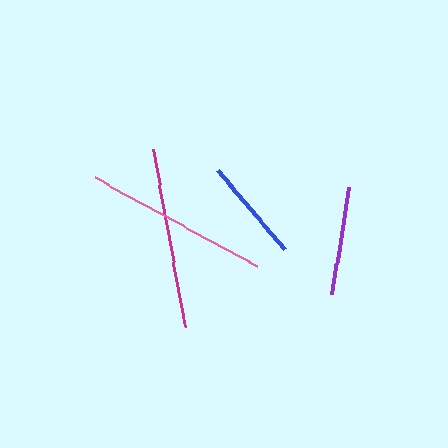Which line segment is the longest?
The pink line is the longest at approximately 186 pixels.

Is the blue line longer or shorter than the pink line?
The pink line is longer than the blue line.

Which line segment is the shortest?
The blue line is the shortest at approximately 103 pixels.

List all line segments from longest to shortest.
From longest to shortest: pink, magenta, purple, blue.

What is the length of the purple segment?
The purple segment is approximately 109 pixels long.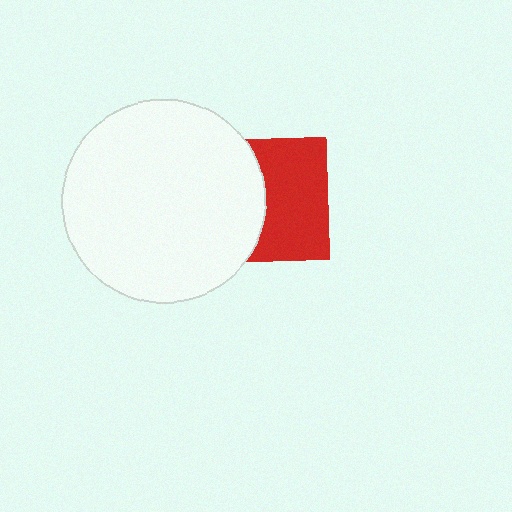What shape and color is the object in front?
The object in front is a white circle.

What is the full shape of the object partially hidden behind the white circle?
The partially hidden object is a red square.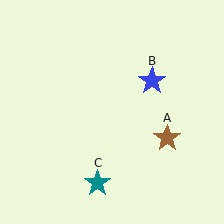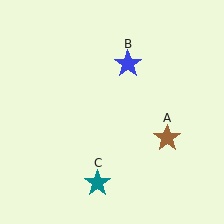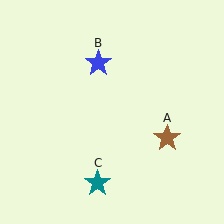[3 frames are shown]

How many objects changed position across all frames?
1 object changed position: blue star (object B).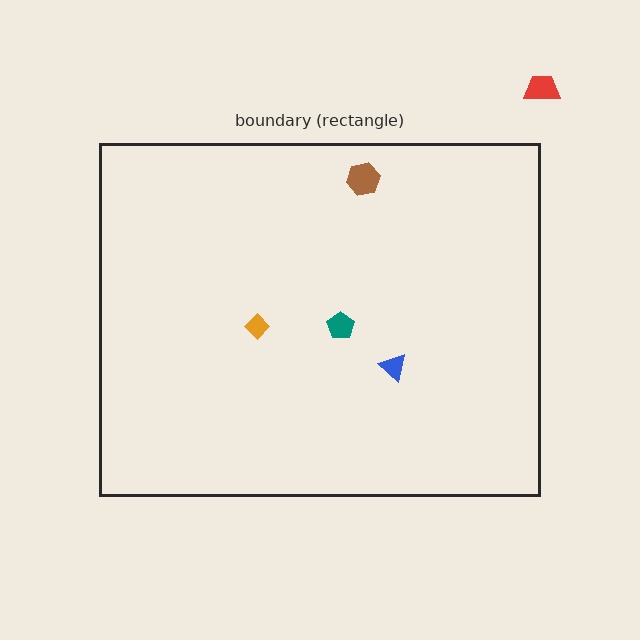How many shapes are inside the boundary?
4 inside, 1 outside.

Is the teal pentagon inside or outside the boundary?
Inside.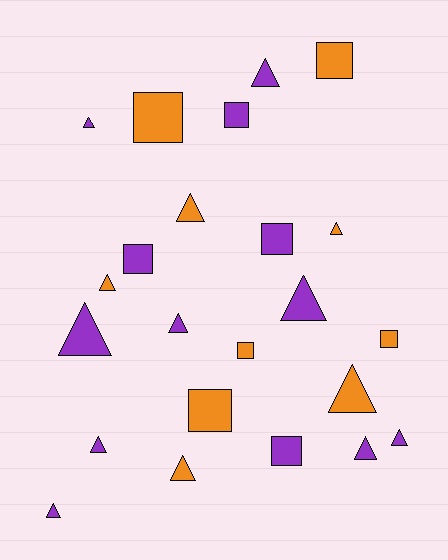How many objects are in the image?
There are 23 objects.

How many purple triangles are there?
There are 9 purple triangles.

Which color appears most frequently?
Purple, with 13 objects.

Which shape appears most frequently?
Triangle, with 14 objects.